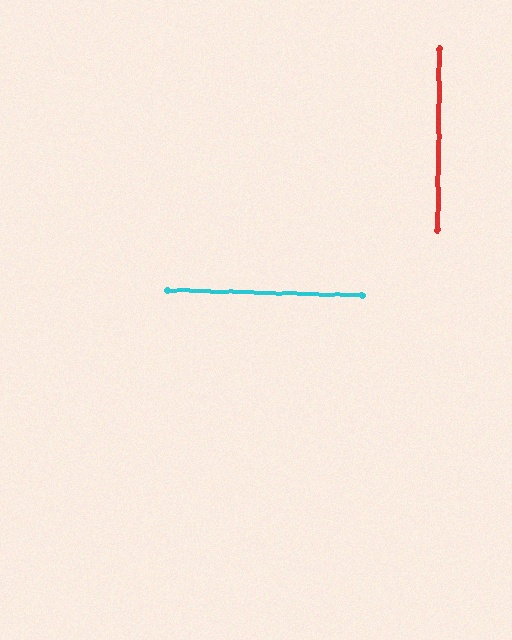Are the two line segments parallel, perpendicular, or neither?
Perpendicular — they meet at approximately 89°.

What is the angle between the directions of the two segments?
Approximately 89 degrees.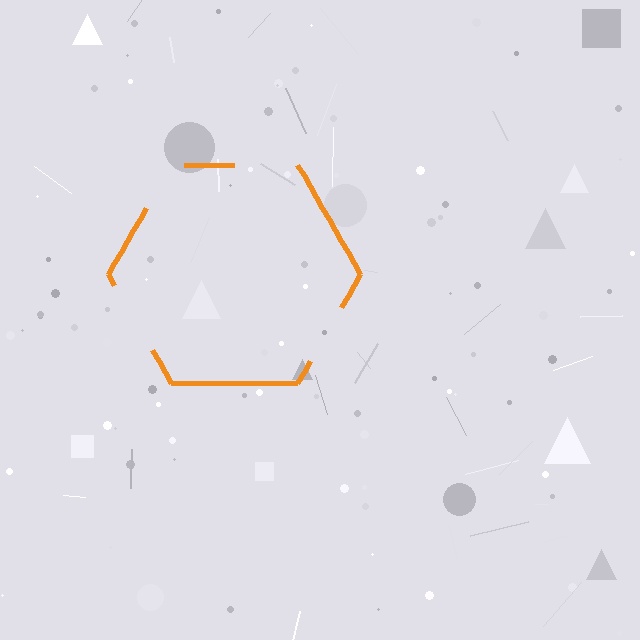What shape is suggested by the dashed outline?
The dashed outline suggests a hexagon.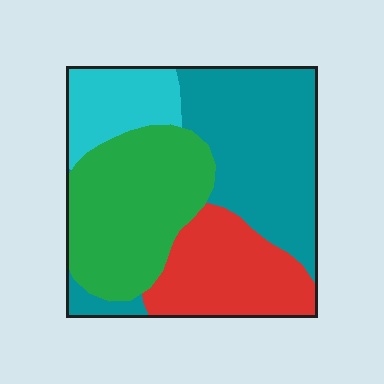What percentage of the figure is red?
Red covers about 20% of the figure.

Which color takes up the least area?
Cyan, at roughly 15%.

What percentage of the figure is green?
Green covers roughly 30% of the figure.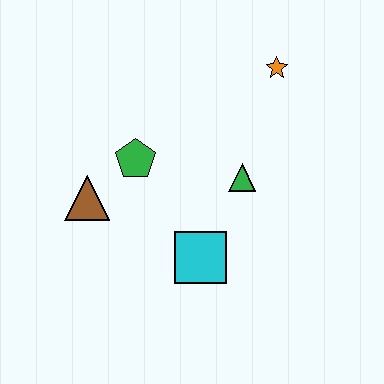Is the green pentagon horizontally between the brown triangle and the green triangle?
Yes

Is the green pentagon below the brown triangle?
No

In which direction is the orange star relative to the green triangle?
The orange star is above the green triangle.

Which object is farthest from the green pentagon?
The orange star is farthest from the green pentagon.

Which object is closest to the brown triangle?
The green pentagon is closest to the brown triangle.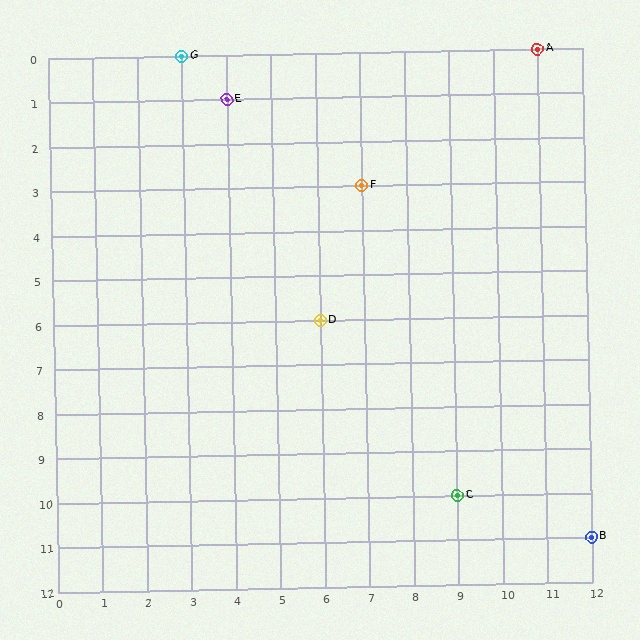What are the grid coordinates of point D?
Point D is at grid coordinates (6, 6).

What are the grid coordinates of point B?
Point B is at grid coordinates (12, 11).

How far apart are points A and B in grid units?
Points A and B are 1 column and 11 rows apart (about 11.0 grid units diagonally).